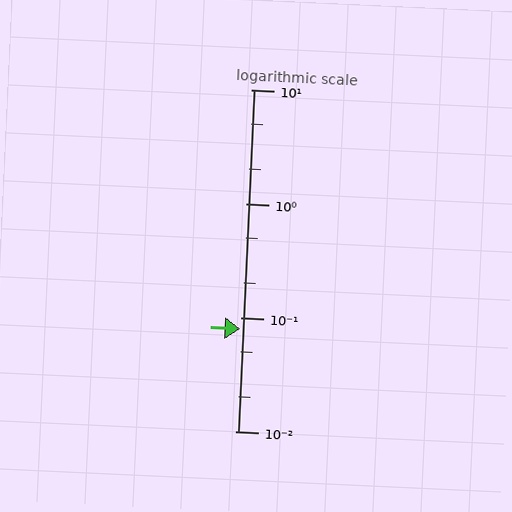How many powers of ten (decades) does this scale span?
The scale spans 3 decades, from 0.01 to 10.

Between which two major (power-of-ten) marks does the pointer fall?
The pointer is between 0.01 and 0.1.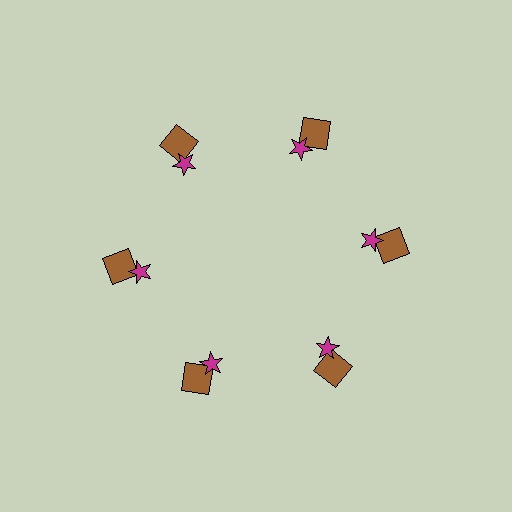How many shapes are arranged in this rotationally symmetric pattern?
There are 12 shapes, arranged in 6 groups of 2.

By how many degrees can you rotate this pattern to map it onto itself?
The pattern maps onto itself every 60 degrees of rotation.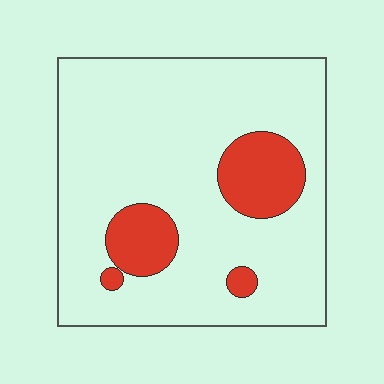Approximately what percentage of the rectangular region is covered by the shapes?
Approximately 15%.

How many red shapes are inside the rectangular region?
4.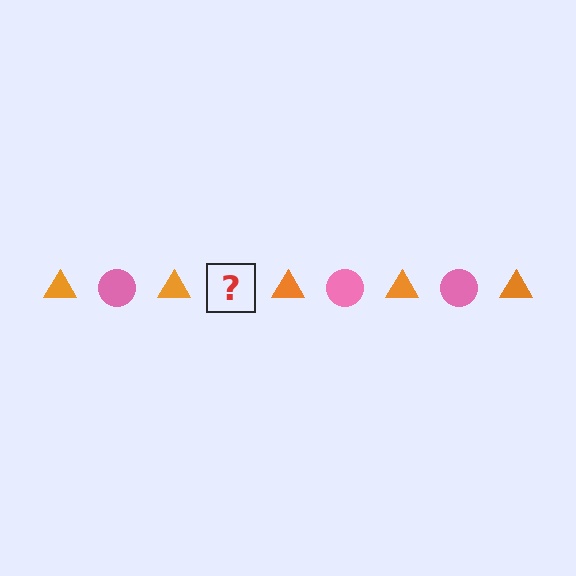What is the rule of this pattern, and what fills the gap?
The rule is that the pattern alternates between orange triangle and pink circle. The gap should be filled with a pink circle.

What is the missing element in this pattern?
The missing element is a pink circle.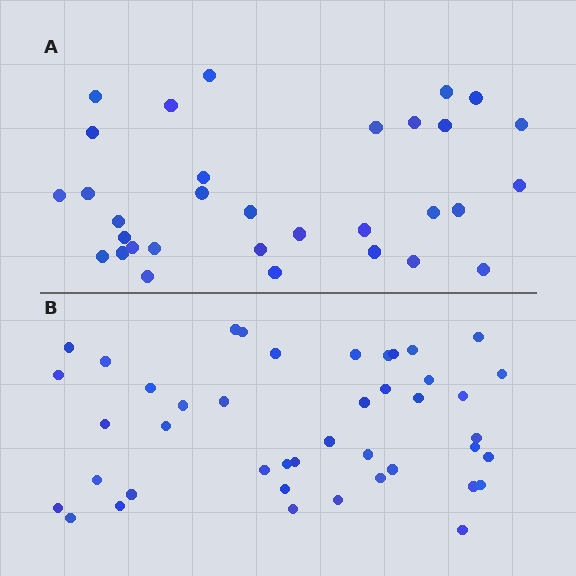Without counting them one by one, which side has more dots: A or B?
Region B (the bottom region) has more dots.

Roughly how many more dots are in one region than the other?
Region B has roughly 12 or so more dots than region A.